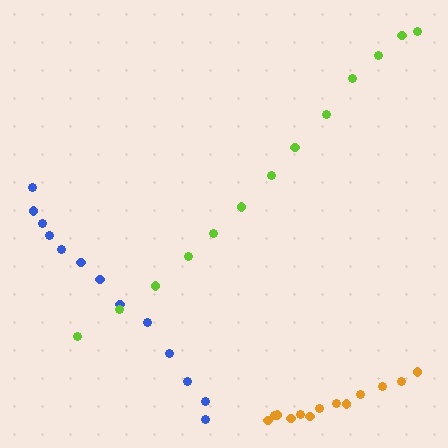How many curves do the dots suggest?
There are 3 distinct paths.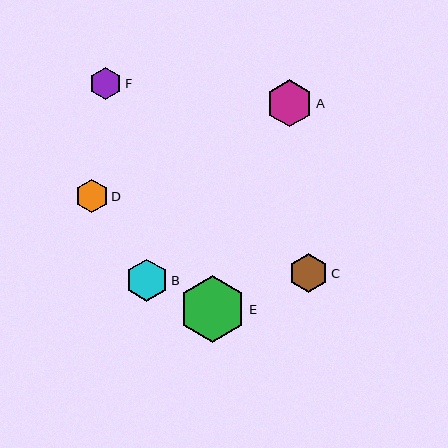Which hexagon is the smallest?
Hexagon D is the smallest with a size of approximately 32 pixels.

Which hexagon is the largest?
Hexagon E is the largest with a size of approximately 67 pixels.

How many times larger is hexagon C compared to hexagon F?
Hexagon C is approximately 1.2 times the size of hexagon F.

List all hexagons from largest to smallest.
From largest to smallest: E, A, B, C, F, D.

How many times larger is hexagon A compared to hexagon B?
Hexagon A is approximately 1.1 times the size of hexagon B.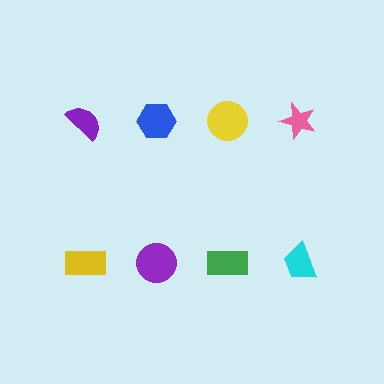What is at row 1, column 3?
A yellow circle.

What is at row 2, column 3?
A green rectangle.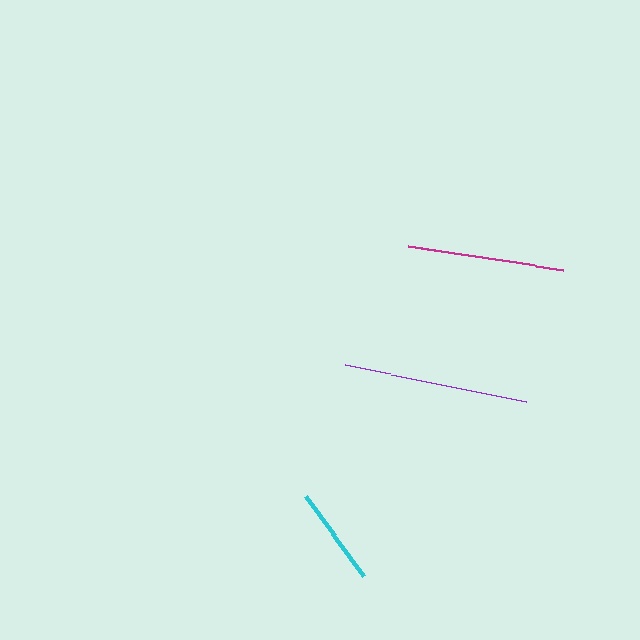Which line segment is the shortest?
The cyan line is the shortest at approximately 99 pixels.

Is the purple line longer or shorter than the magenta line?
The purple line is longer than the magenta line.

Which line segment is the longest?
The purple line is the longest at approximately 185 pixels.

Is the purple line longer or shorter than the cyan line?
The purple line is longer than the cyan line.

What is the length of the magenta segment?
The magenta segment is approximately 158 pixels long.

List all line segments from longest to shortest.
From longest to shortest: purple, magenta, cyan.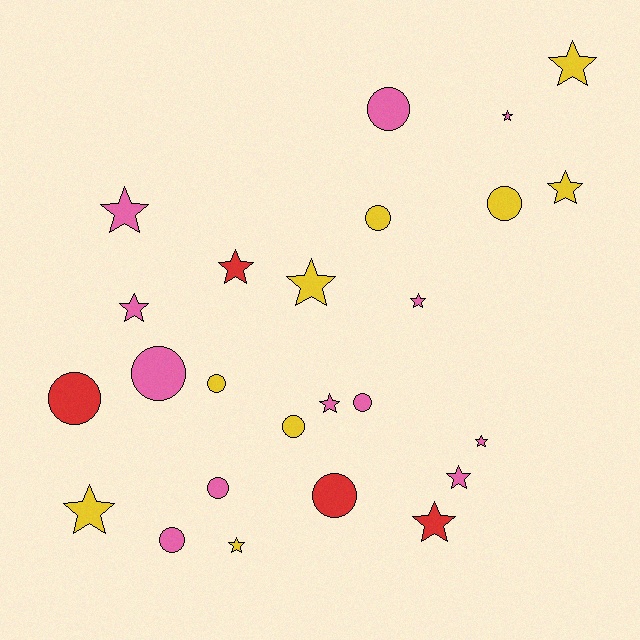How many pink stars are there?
There are 7 pink stars.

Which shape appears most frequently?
Star, with 14 objects.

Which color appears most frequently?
Pink, with 12 objects.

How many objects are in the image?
There are 25 objects.